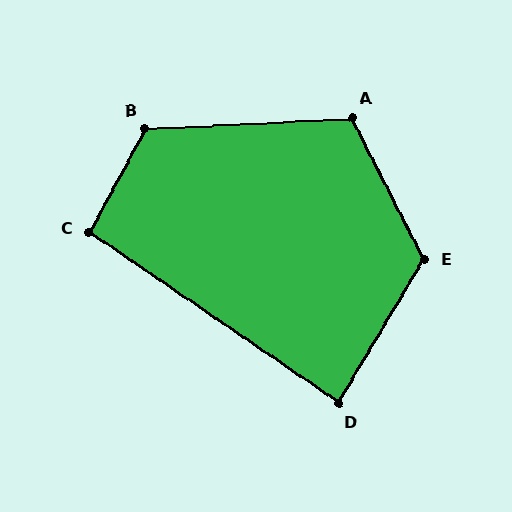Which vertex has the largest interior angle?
E, at approximately 122 degrees.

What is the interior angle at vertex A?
Approximately 114 degrees (obtuse).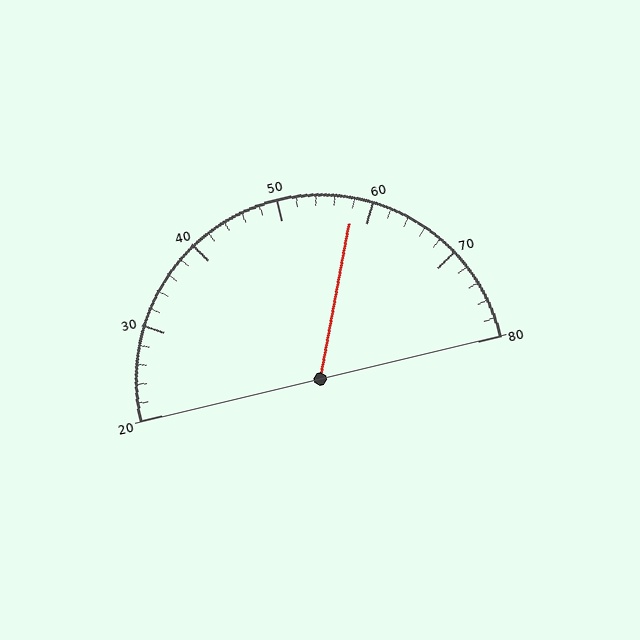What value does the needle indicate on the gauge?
The needle indicates approximately 58.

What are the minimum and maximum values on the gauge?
The gauge ranges from 20 to 80.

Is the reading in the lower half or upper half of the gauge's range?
The reading is in the upper half of the range (20 to 80).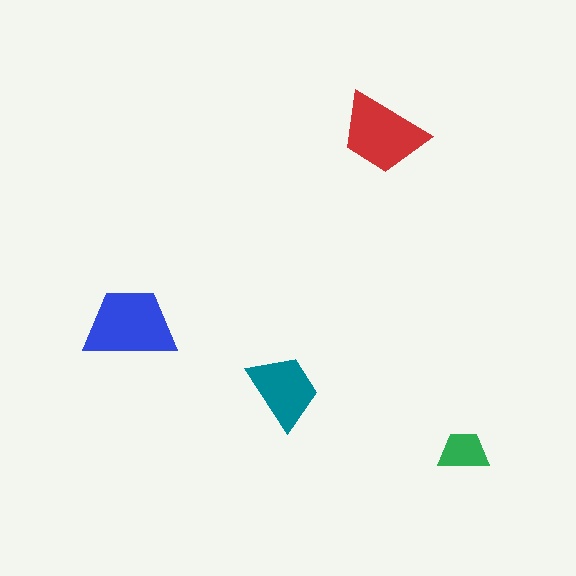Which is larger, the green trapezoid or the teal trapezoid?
The teal one.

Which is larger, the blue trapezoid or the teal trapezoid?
The blue one.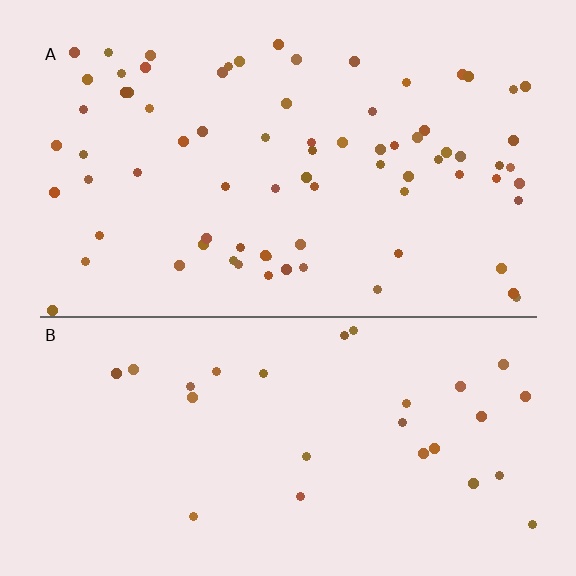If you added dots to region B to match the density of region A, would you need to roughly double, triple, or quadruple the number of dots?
Approximately triple.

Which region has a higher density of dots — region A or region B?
A (the top).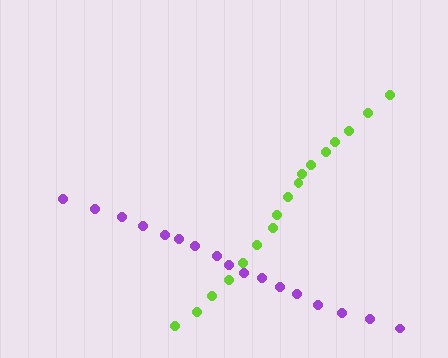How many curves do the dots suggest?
There are 2 distinct paths.